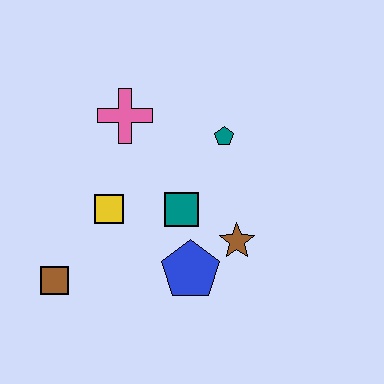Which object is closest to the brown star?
The blue pentagon is closest to the brown star.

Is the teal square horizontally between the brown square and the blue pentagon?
Yes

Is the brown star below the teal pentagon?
Yes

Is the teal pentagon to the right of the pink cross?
Yes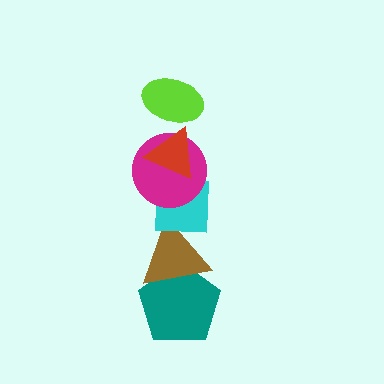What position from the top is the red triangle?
The red triangle is 2nd from the top.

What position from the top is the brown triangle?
The brown triangle is 5th from the top.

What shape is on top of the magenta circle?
The red triangle is on top of the magenta circle.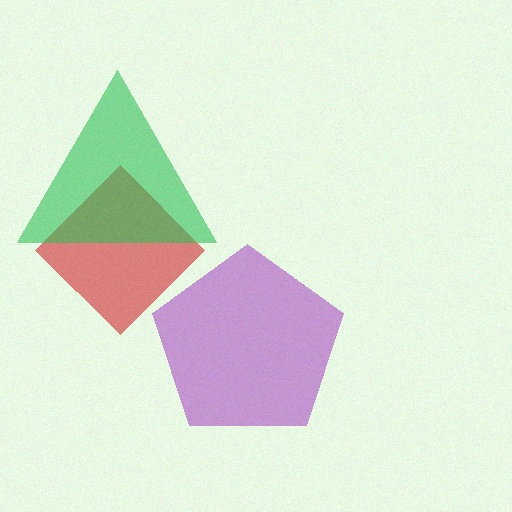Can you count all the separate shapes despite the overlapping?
Yes, there are 3 separate shapes.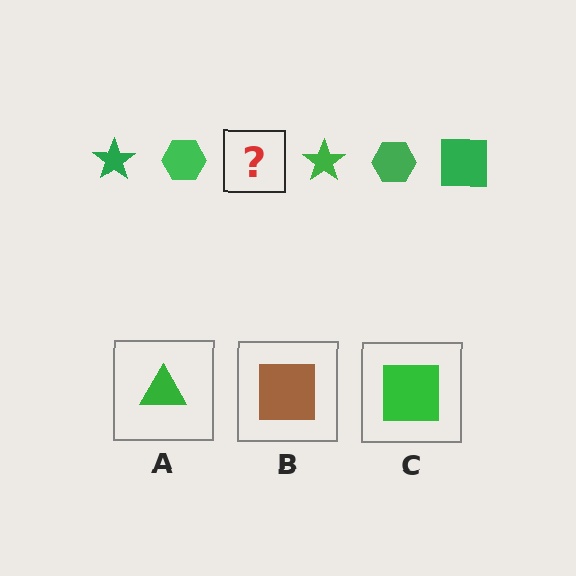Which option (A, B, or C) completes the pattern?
C.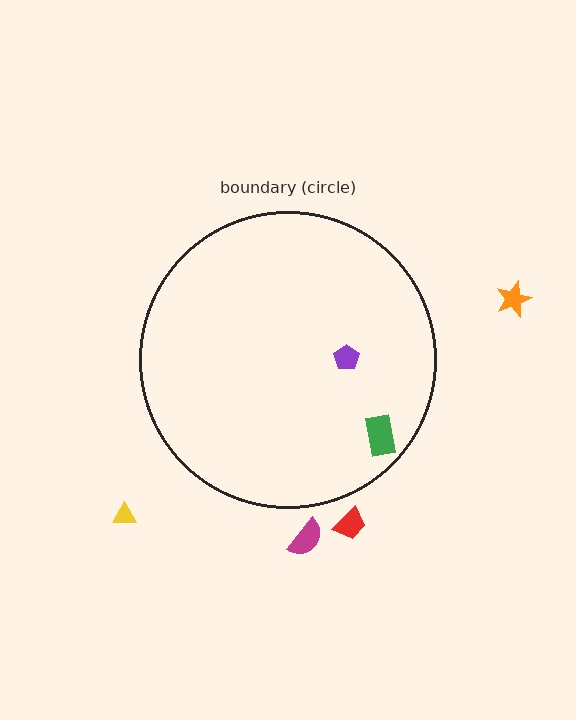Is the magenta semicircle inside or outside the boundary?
Outside.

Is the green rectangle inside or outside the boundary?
Inside.